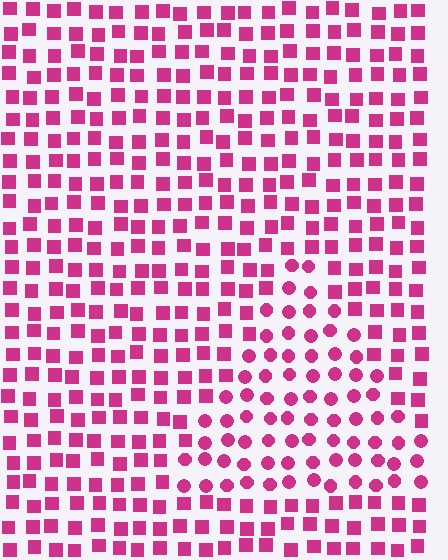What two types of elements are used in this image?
The image uses circles inside the triangle region and squares outside it.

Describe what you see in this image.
The image is filled with small magenta elements arranged in a uniform grid. A triangle-shaped region contains circles, while the surrounding area contains squares. The boundary is defined purely by the change in element shape.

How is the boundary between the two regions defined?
The boundary is defined by a change in element shape: circles inside vs. squares outside. All elements share the same color and spacing.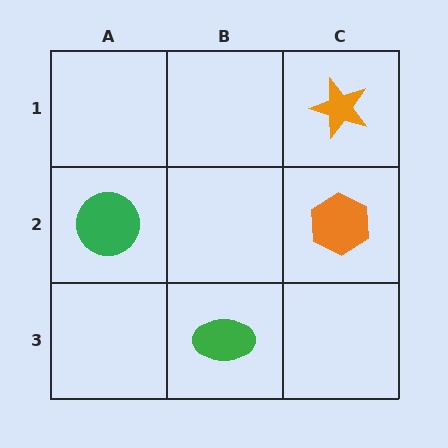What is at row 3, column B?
A green ellipse.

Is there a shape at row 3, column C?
No, that cell is empty.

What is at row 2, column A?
A green circle.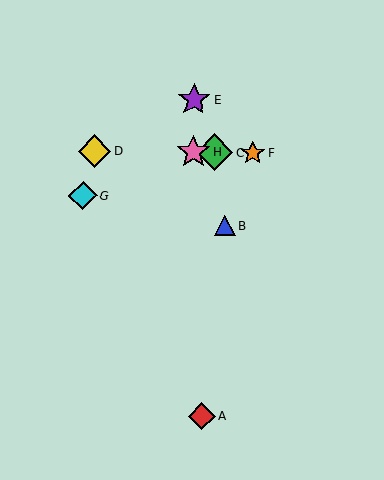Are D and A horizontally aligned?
No, D is at y≈151 and A is at y≈416.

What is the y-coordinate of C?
Object C is at y≈152.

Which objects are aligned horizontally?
Objects C, D, F, H are aligned horizontally.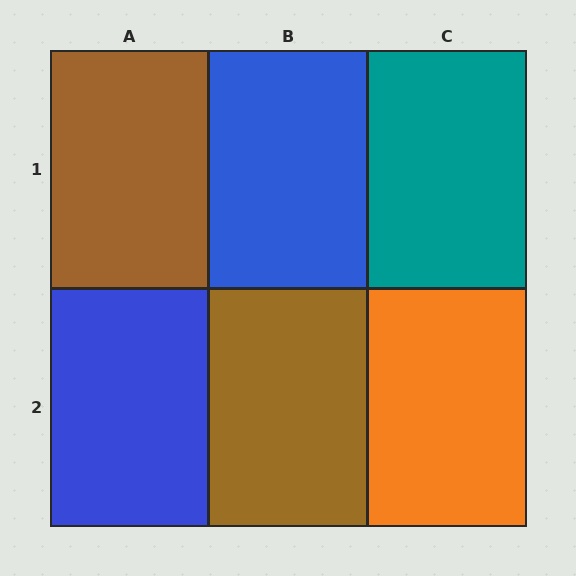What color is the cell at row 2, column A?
Blue.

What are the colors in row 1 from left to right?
Brown, blue, teal.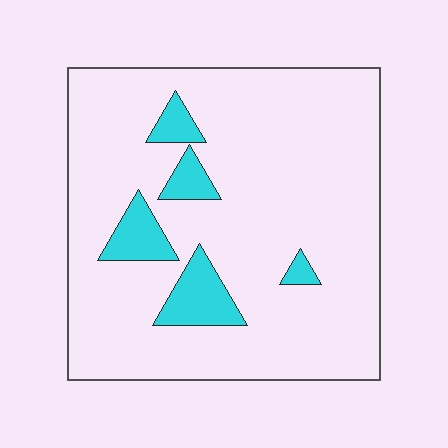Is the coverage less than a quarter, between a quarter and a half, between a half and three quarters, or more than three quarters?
Less than a quarter.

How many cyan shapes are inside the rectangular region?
5.